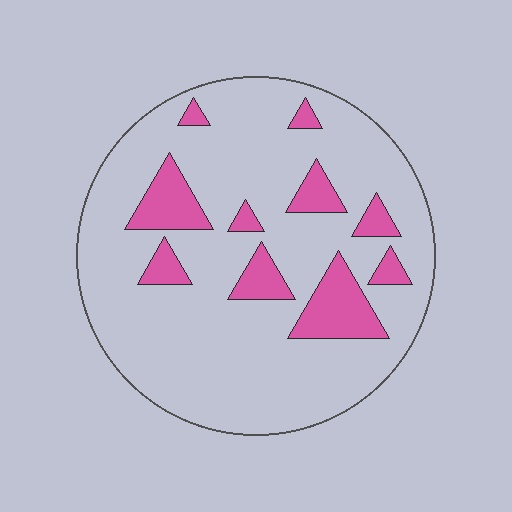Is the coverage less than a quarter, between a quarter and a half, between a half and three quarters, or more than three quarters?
Less than a quarter.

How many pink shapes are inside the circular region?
10.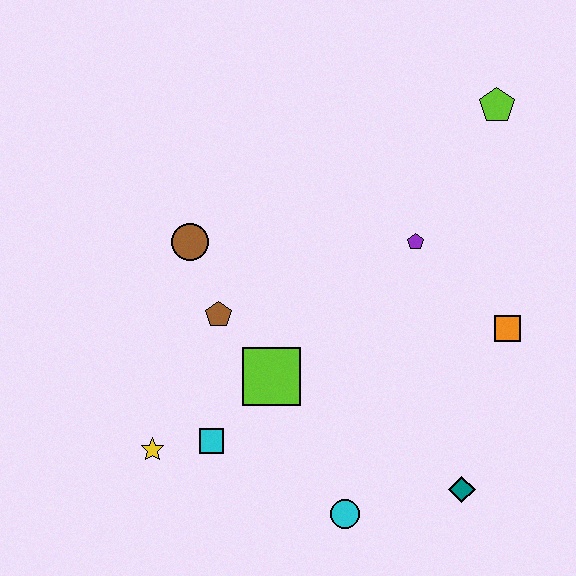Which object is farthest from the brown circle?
The teal diamond is farthest from the brown circle.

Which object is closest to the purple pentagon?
The orange square is closest to the purple pentagon.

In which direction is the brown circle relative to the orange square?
The brown circle is to the left of the orange square.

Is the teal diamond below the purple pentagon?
Yes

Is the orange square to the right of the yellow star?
Yes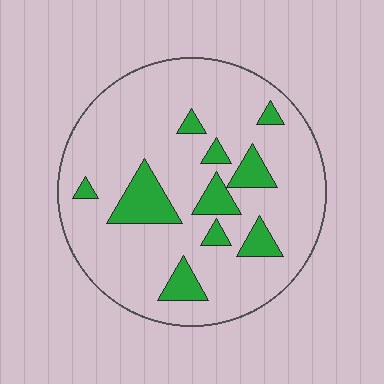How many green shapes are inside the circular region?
10.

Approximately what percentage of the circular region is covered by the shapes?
Approximately 15%.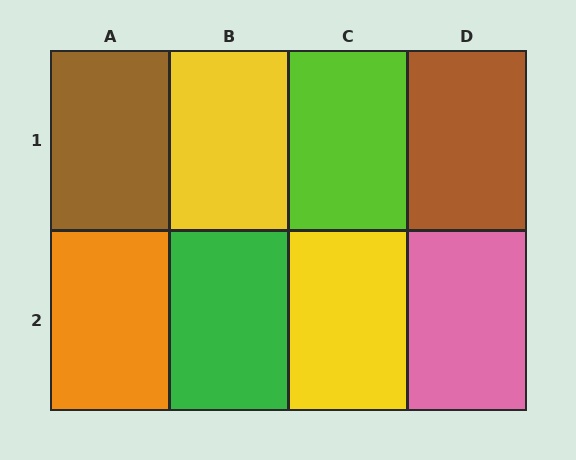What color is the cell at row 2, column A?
Orange.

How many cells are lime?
1 cell is lime.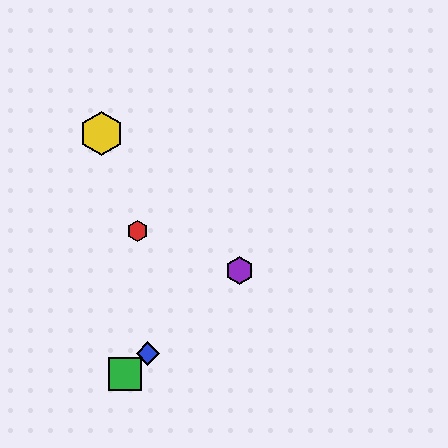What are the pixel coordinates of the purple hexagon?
The purple hexagon is at (239, 271).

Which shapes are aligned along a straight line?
The blue diamond, the green square, the purple hexagon are aligned along a straight line.